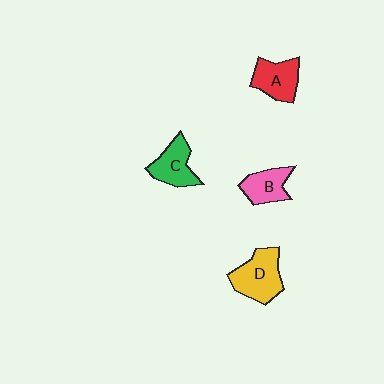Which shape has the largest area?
Shape D (yellow).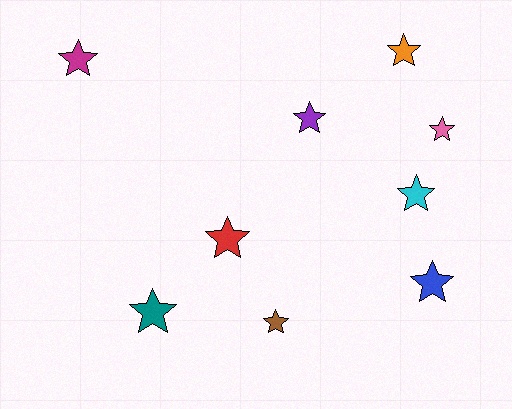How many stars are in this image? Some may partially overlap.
There are 9 stars.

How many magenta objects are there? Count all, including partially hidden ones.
There is 1 magenta object.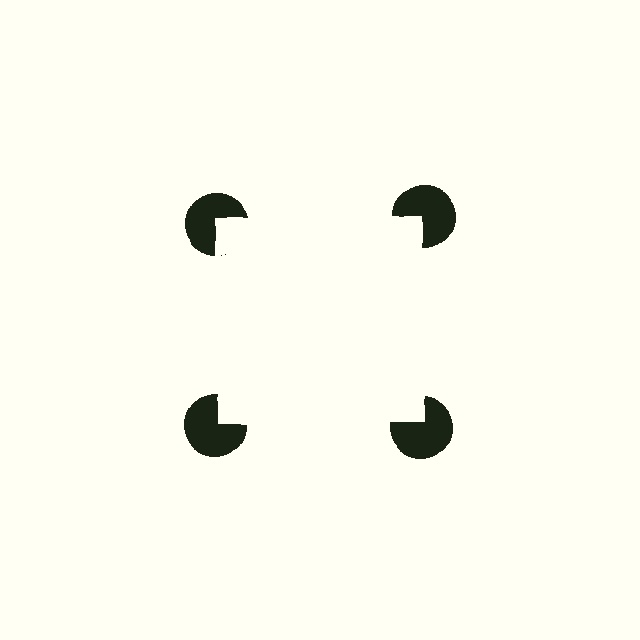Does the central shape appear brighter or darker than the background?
It typically appears slightly brighter than the background, even though no actual brightness change is drawn.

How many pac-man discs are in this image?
There are 4 — one at each vertex of the illusory square.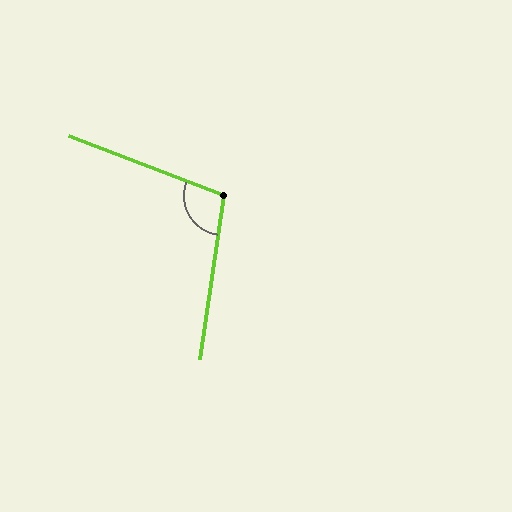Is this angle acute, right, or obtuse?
It is obtuse.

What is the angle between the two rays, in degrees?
Approximately 103 degrees.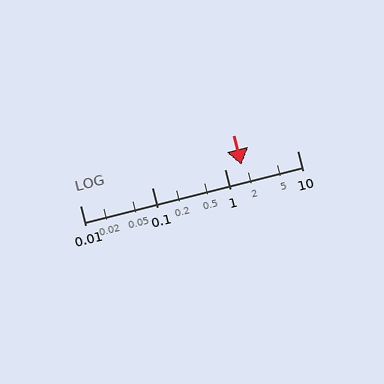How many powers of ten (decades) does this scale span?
The scale spans 3 decades, from 0.01 to 10.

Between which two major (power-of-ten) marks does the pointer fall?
The pointer is between 1 and 10.